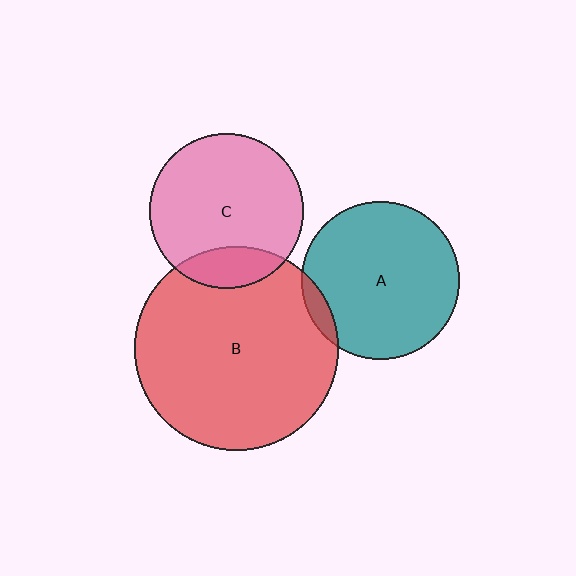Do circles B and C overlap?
Yes.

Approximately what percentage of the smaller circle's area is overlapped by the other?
Approximately 15%.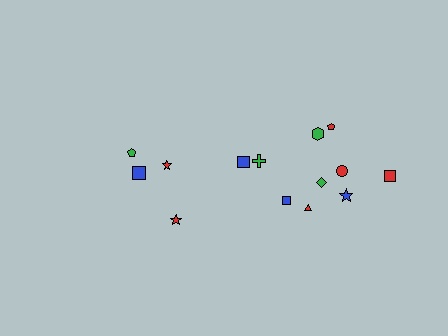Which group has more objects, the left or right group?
The right group.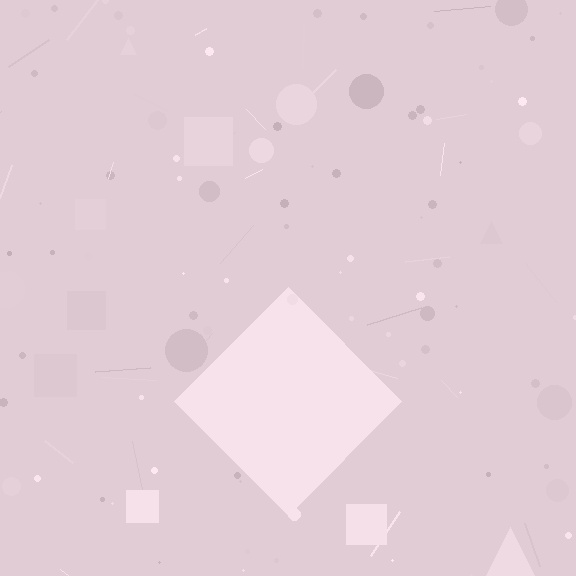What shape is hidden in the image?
A diamond is hidden in the image.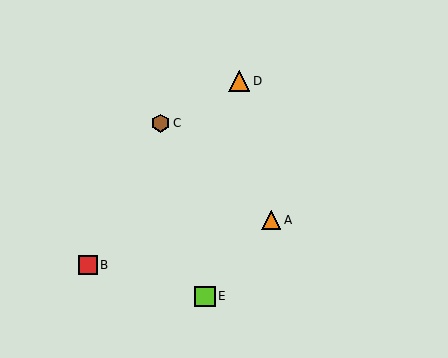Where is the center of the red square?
The center of the red square is at (88, 265).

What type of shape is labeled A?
Shape A is an orange triangle.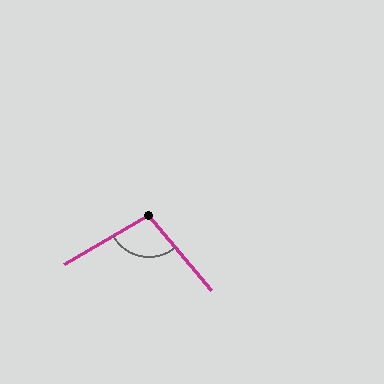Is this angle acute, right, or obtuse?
It is obtuse.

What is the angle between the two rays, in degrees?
Approximately 100 degrees.